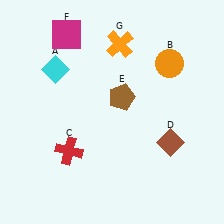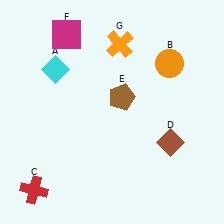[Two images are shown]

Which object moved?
The red cross (C) moved down.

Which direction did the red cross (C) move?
The red cross (C) moved down.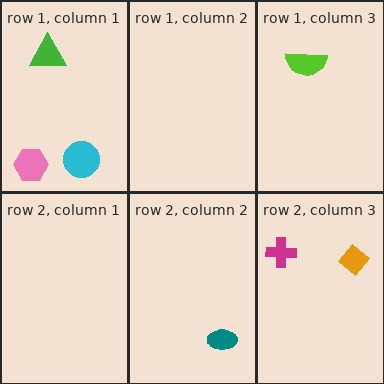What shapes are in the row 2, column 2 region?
The teal ellipse.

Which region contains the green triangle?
The row 1, column 1 region.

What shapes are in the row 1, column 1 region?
The green triangle, the pink hexagon, the cyan circle.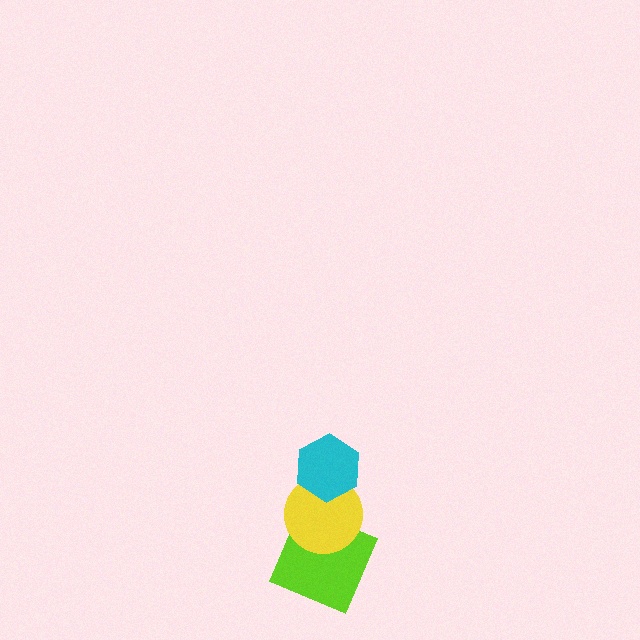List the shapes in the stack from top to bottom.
From top to bottom: the cyan hexagon, the yellow circle, the lime square.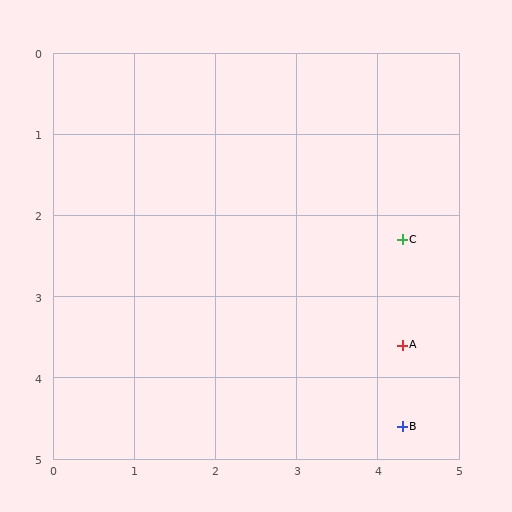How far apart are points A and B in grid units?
Points A and B are about 1.0 grid units apart.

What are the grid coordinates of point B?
Point B is at approximately (4.3, 4.6).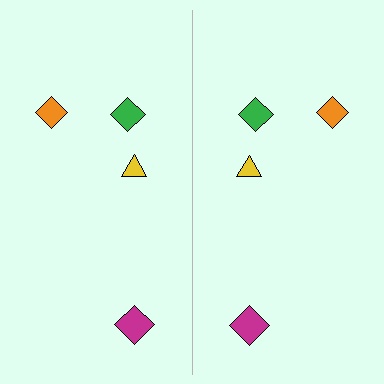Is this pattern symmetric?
Yes, this pattern has bilateral (reflection) symmetry.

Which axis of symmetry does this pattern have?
The pattern has a vertical axis of symmetry running through the center of the image.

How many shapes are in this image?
There are 8 shapes in this image.